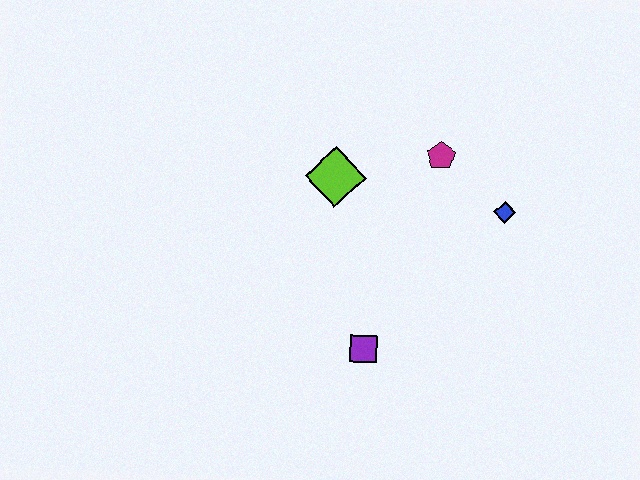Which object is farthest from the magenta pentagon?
The purple square is farthest from the magenta pentagon.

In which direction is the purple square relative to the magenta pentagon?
The purple square is below the magenta pentagon.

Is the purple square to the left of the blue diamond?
Yes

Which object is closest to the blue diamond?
The magenta pentagon is closest to the blue diamond.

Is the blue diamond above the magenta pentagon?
No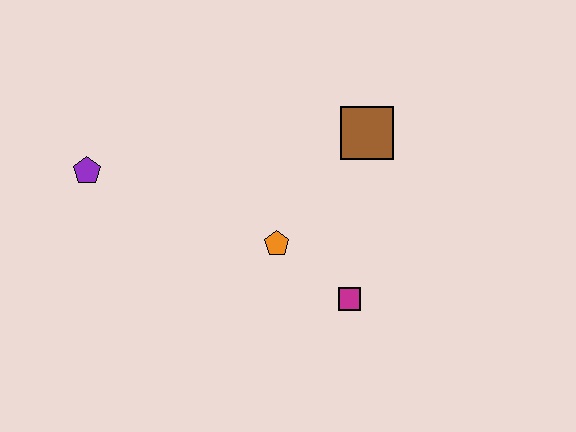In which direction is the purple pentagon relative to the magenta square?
The purple pentagon is to the left of the magenta square.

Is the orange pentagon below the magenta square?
No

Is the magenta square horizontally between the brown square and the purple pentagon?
Yes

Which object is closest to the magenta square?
The orange pentagon is closest to the magenta square.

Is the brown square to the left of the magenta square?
No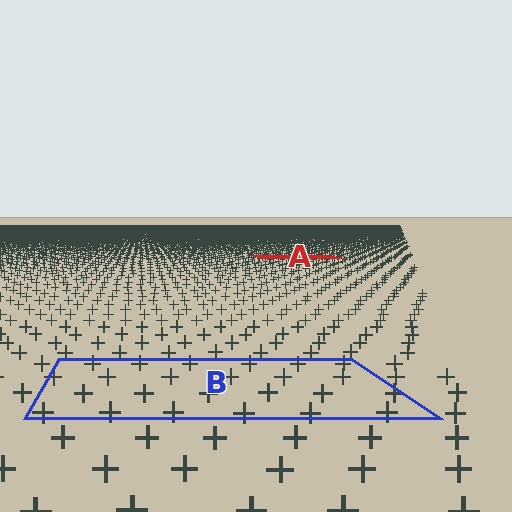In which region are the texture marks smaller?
The texture marks are smaller in region A, because it is farther away.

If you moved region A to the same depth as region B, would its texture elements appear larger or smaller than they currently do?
They would appear larger. At a closer depth, the same texture elements are projected at a bigger on-screen size.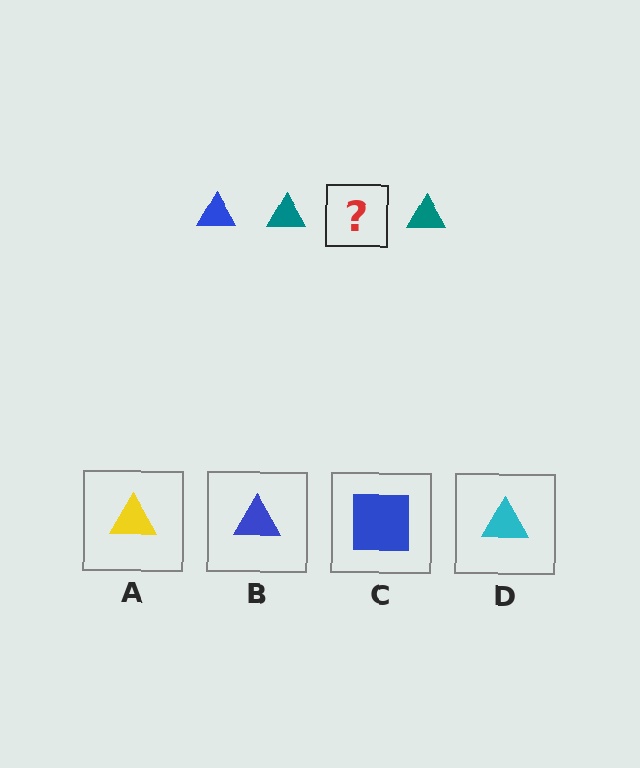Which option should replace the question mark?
Option B.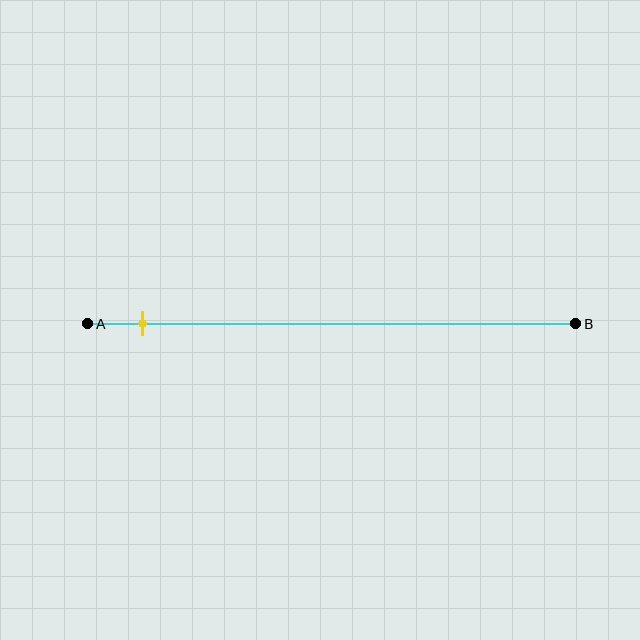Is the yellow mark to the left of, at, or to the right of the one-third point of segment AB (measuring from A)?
The yellow mark is to the left of the one-third point of segment AB.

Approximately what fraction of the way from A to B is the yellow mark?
The yellow mark is approximately 10% of the way from A to B.